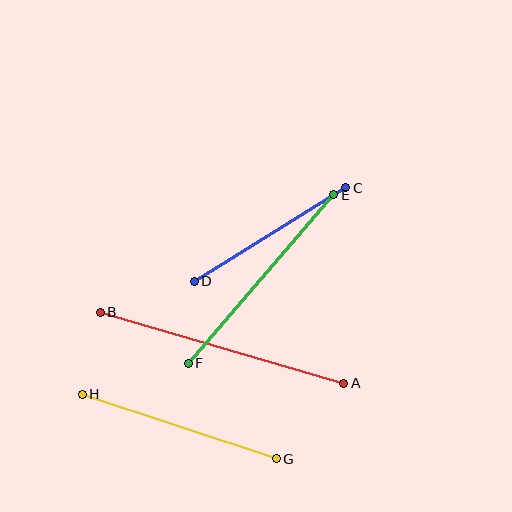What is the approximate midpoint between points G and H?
The midpoint is at approximately (179, 426) pixels.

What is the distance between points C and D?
The distance is approximately 178 pixels.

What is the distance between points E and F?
The distance is approximately 223 pixels.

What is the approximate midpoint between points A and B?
The midpoint is at approximately (222, 348) pixels.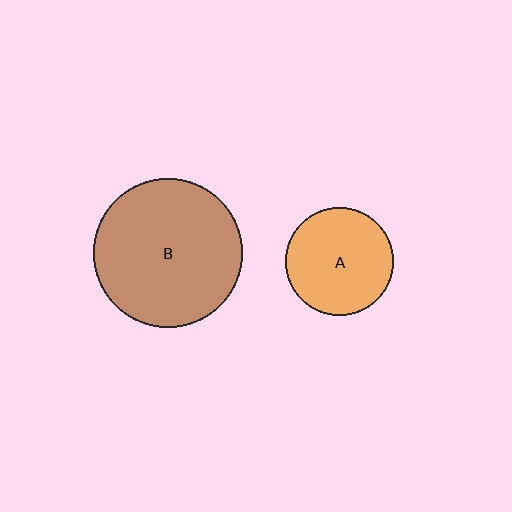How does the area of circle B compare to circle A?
Approximately 1.9 times.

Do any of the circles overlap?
No, none of the circles overlap.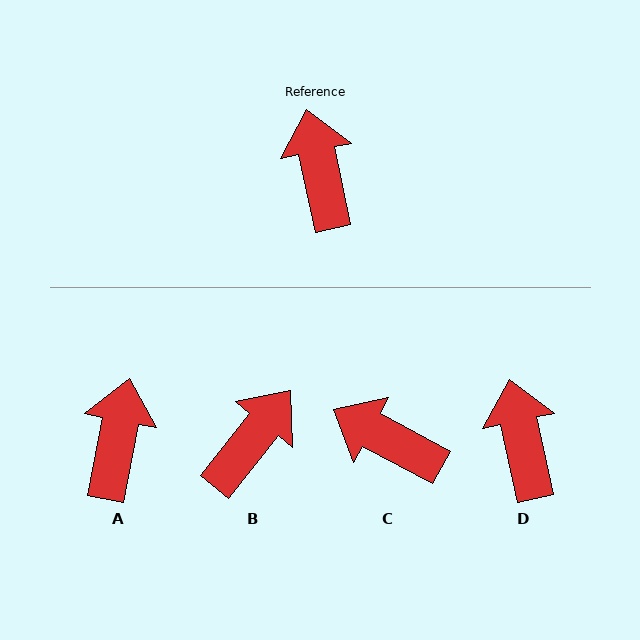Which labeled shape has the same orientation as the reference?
D.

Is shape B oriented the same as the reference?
No, it is off by about 51 degrees.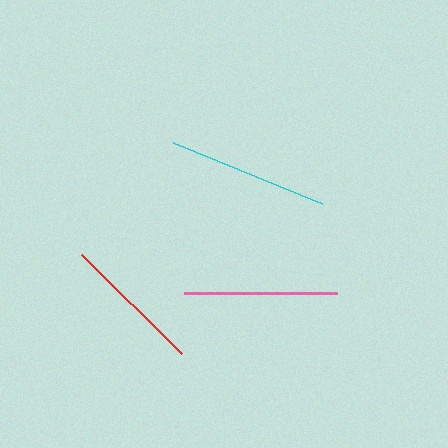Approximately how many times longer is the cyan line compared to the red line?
The cyan line is approximately 1.1 times the length of the red line.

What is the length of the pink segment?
The pink segment is approximately 154 pixels long.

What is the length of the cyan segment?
The cyan segment is approximately 161 pixels long.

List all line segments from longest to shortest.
From longest to shortest: cyan, pink, red.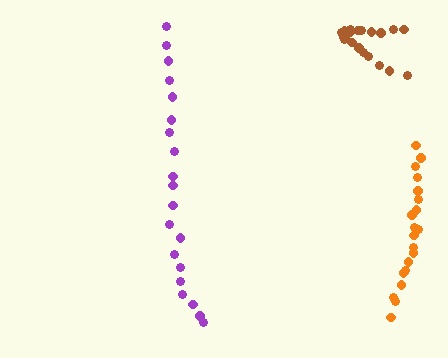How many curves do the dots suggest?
There are 3 distinct paths.